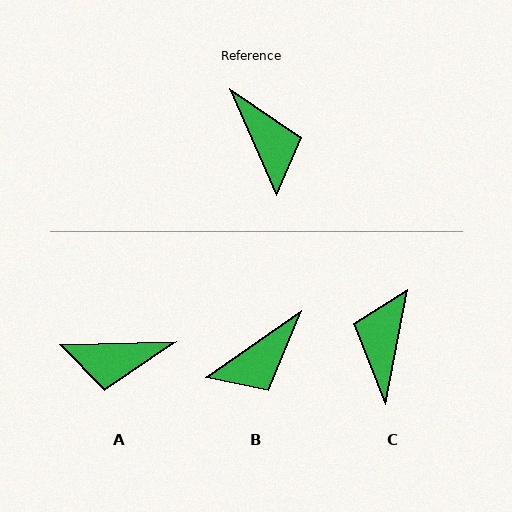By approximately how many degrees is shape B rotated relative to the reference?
Approximately 79 degrees clockwise.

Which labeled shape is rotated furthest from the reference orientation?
C, about 145 degrees away.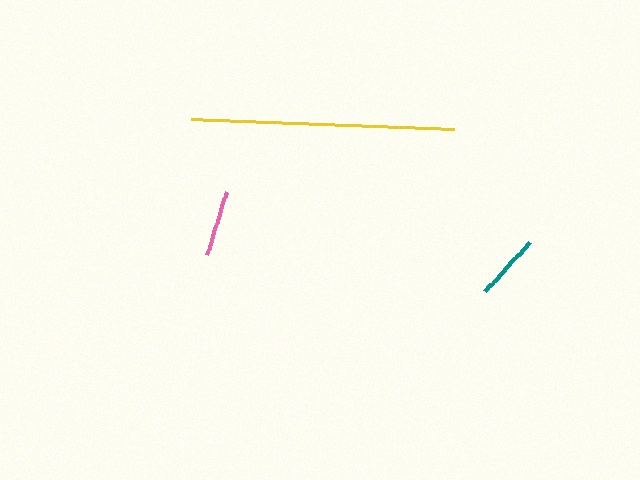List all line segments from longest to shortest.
From longest to shortest: yellow, teal, pink.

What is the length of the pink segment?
The pink segment is approximately 65 pixels long.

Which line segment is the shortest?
The pink line is the shortest at approximately 65 pixels.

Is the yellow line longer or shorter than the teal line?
The yellow line is longer than the teal line.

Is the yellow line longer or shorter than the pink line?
The yellow line is longer than the pink line.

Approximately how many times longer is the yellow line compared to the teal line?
The yellow line is approximately 3.9 times the length of the teal line.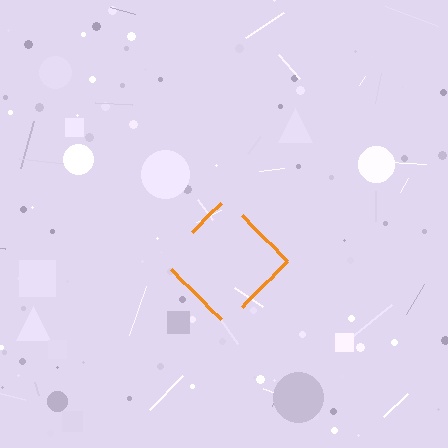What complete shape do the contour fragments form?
The contour fragments form a diamond.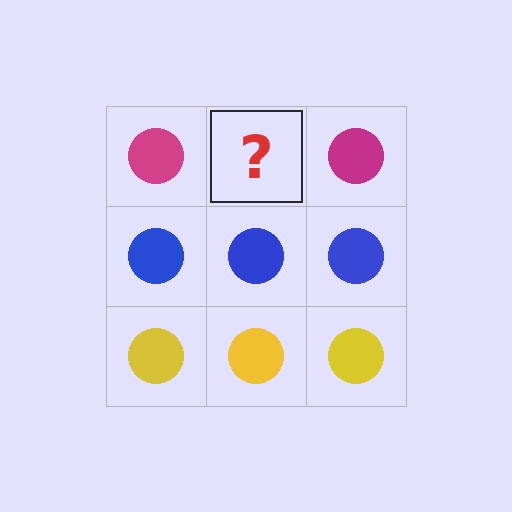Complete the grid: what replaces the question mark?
The question mark should be replaced with a magenta circle.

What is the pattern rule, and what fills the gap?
The rule is that each row has a consistent color. The gap should be filled with a magenta circle.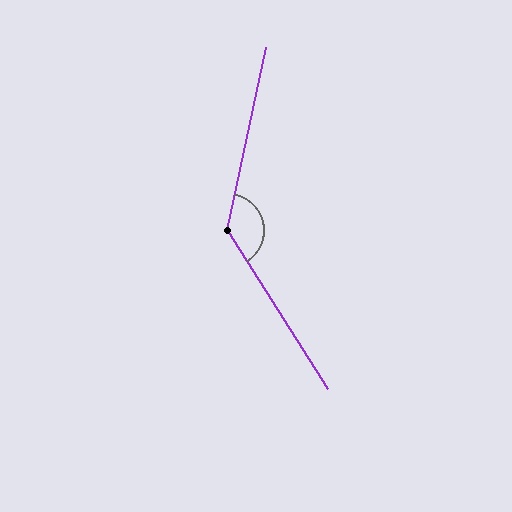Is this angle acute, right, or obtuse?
It is obtuse.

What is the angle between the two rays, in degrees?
Approximately 136 degrees.